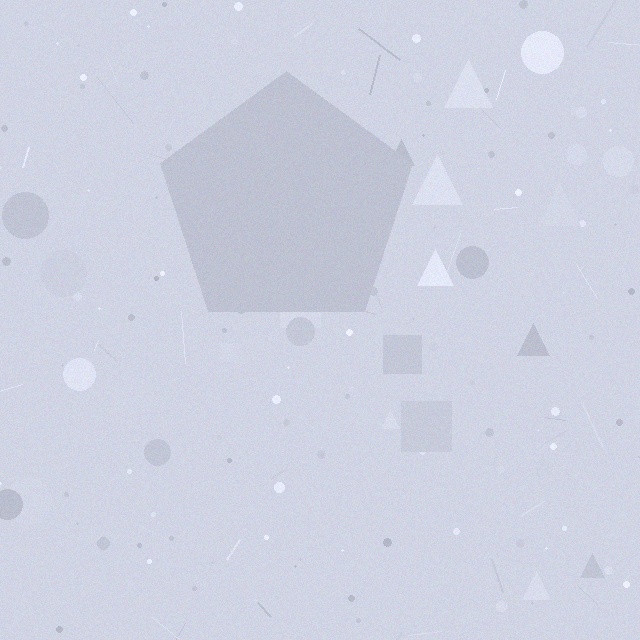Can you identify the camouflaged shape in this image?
The camouflaged shape is a pentagon.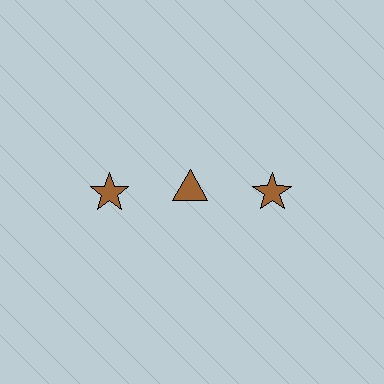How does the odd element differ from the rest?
It has a different shape: triangle instead of star.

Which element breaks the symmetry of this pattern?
The brown triangle in the top row, second from left column breaks the symmetry. All other shapes are brown stars.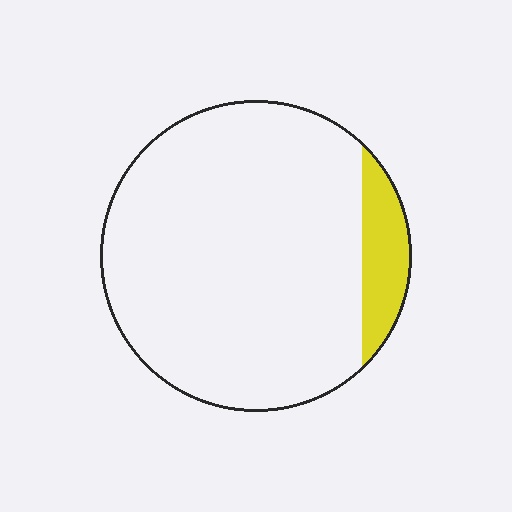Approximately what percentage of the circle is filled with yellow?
Approximately 10%.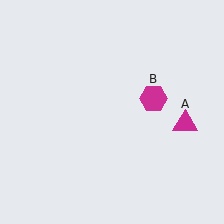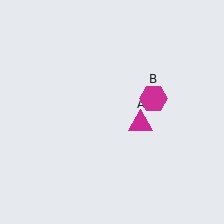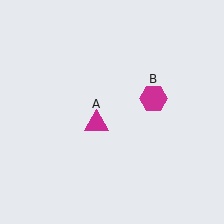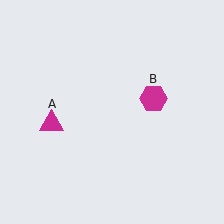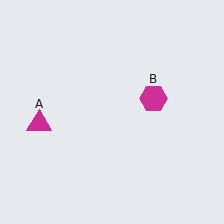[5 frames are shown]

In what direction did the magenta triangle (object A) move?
The magenta triangle (object A) moved left.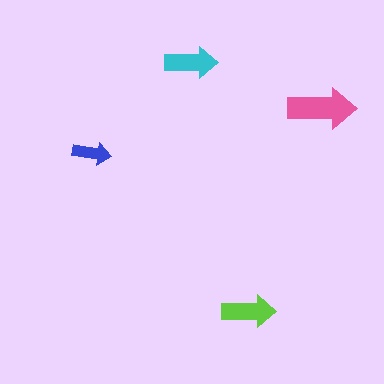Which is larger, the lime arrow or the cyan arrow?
The lime one.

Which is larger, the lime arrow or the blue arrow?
The lime one.